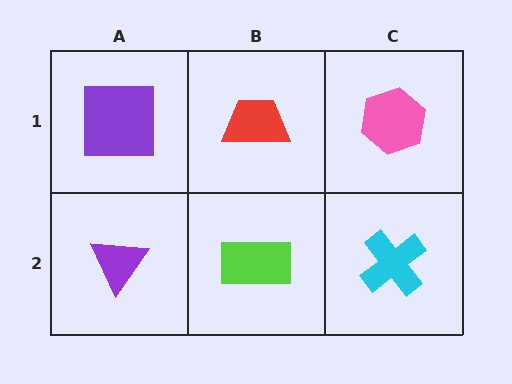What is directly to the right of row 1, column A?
A red trapezoid.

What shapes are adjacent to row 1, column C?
A cyan cross (row 2, column C), a red trapezoid (row 1, column B).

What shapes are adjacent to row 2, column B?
A red trapezoid (row 1, column B), a purple triangle (row 2, column A), a cyan cross (row 2, column C).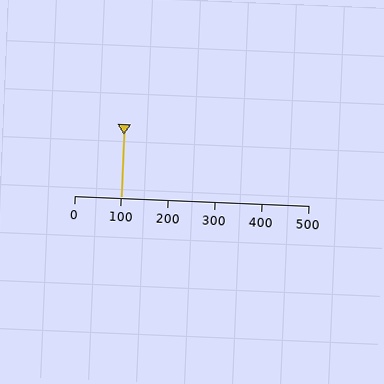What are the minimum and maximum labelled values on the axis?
The axis runs from 0 to 500.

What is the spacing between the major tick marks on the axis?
The major ticks are spaced 100 apart.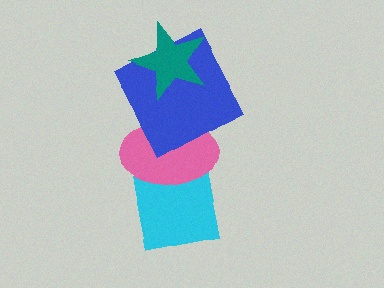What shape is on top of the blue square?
The teal star is on top of the blue square.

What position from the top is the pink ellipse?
The pink ellipse is 3rd from the top.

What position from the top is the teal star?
The teal star is 1st from the top.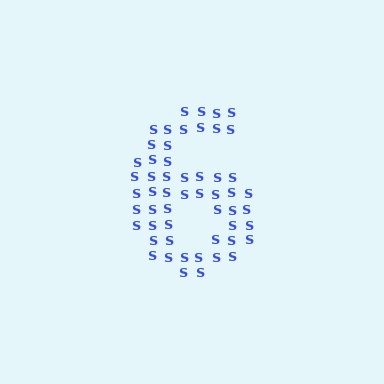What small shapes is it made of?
It is made of small letter S's.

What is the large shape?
The large shape is the digit 6.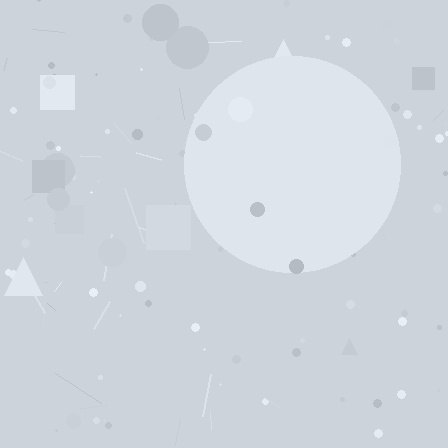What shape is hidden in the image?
A circle is hidden in the image.